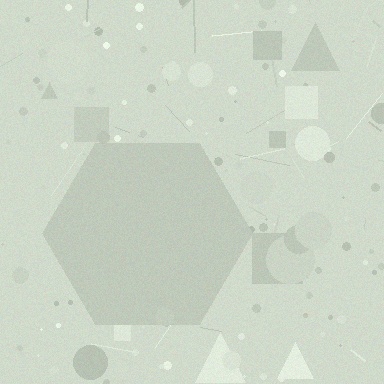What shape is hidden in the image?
A hexagon is hidden in the image.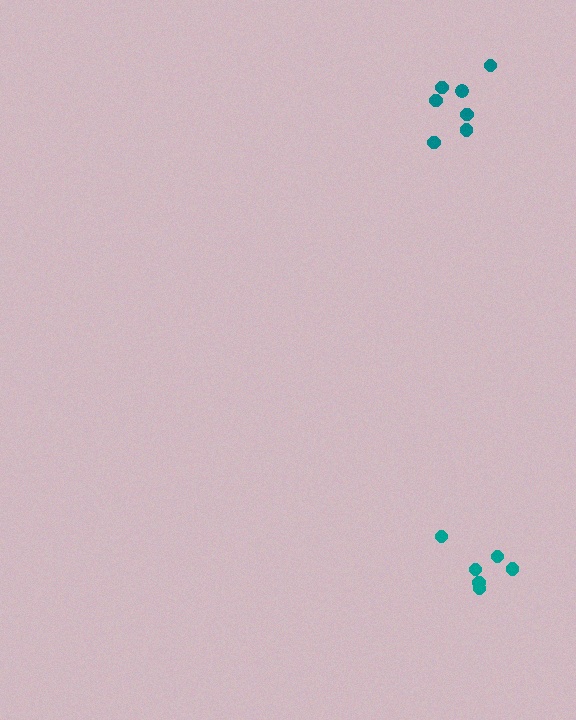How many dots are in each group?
Group 1: 7 dots, Group 2: 6 dots (13 total).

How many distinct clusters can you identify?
There are 2 distinct clusters.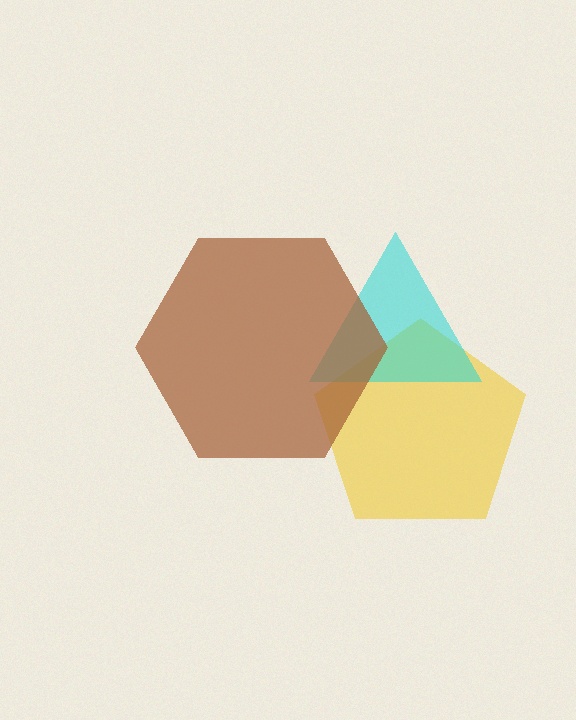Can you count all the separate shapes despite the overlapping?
Yes, there are 3 separate shapes.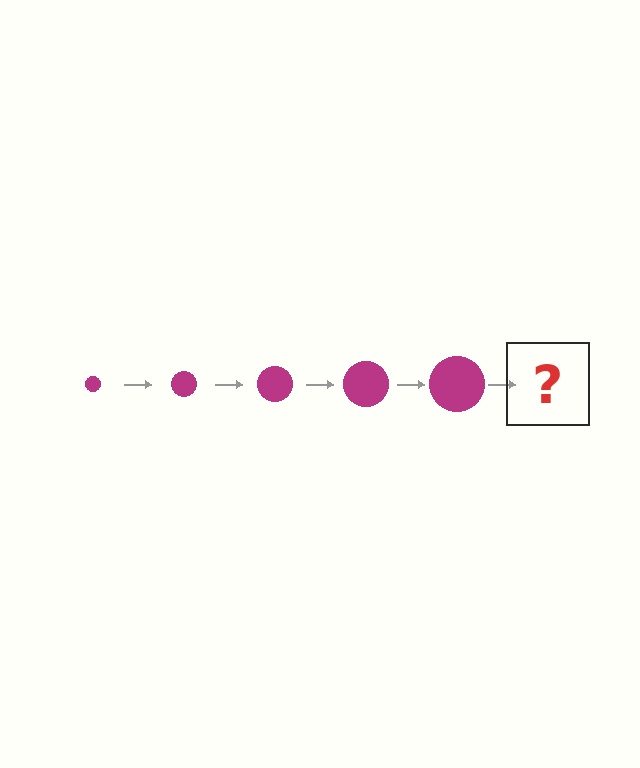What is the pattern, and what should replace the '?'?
The pattern is that the circle gets progressively larger each step. The '?' should be a magenta circle, larger than the previous one.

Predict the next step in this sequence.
The next step is a magenta circle, larger than the previous one.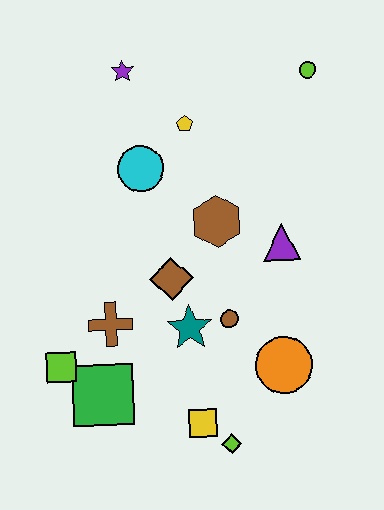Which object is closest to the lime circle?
The yellow pentagon is closest to the lime circle.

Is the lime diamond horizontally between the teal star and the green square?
No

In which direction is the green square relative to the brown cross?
The green square is below the brown cross.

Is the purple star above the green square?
Yes